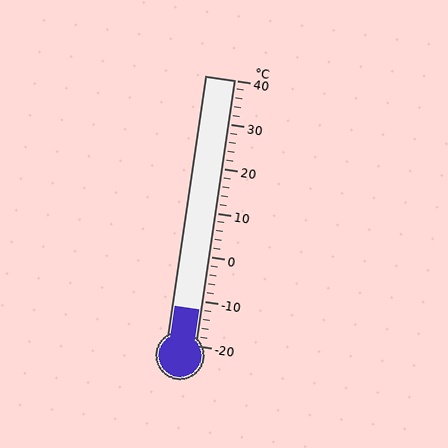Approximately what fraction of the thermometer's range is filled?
The thermometer is filled to approximately 15% of its range.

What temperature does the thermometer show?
The thermometer shows approximately -12°C.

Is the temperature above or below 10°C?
The temperature is below 10°C.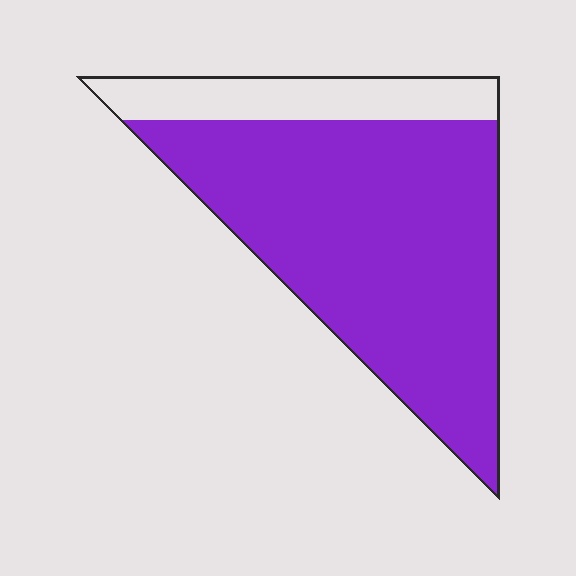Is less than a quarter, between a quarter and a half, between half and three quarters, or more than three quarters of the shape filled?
More than three quarters.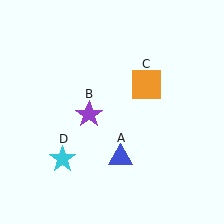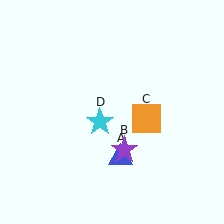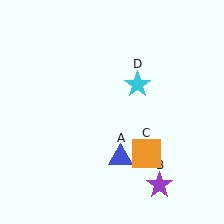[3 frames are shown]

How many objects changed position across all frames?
3 objects changed position: purple star (object B), orange square (object C), cyan star (object D).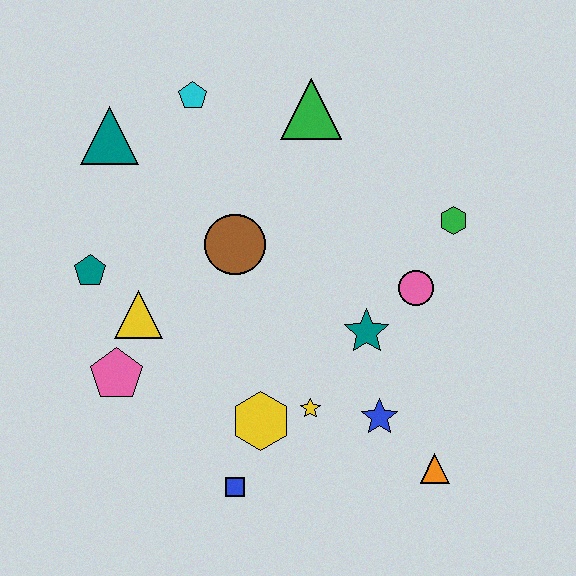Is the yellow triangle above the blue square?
Yes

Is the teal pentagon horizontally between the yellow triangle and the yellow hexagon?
No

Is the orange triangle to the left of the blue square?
No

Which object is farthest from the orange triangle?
The teal triangle is farthest from the orange triangle.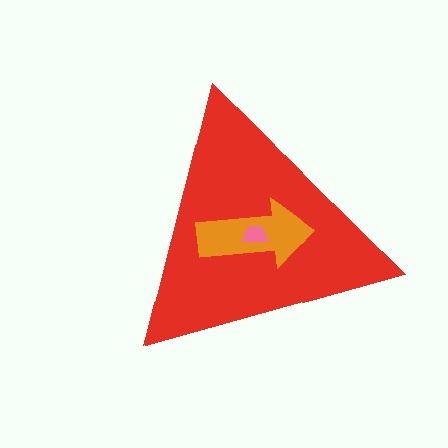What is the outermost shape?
The red triangle.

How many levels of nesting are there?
3.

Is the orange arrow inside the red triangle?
Yes.